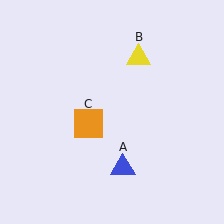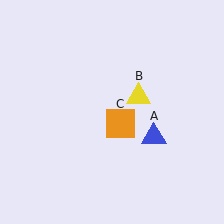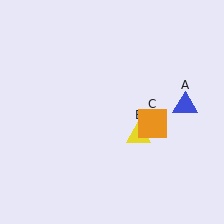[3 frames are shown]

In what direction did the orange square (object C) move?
The orange square (object C) moved right.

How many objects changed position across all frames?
3 objects changed position: blue triangle (object A), yellow triangle (object B), orange square (object C).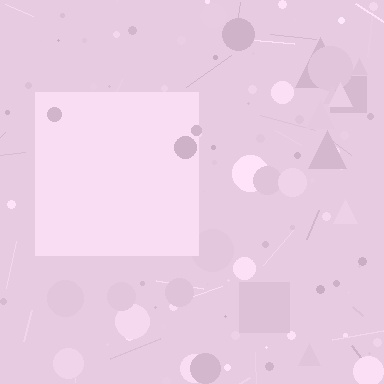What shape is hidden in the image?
A square is hidden in the image.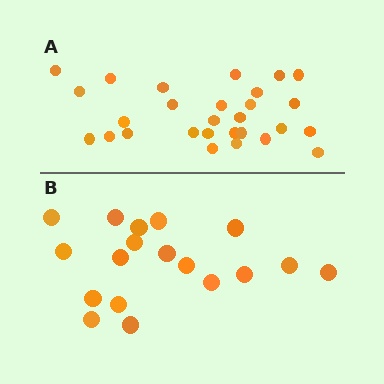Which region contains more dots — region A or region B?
Region A (the top region) has more dots.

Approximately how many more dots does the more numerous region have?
Region A has roughly 10 or so more dots than region B.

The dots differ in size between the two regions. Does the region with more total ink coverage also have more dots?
No. Region B has more total ink coverage because its dots are larger, but region A actually contains more individual dots. Total area can be misleading — the number of items is what matters here.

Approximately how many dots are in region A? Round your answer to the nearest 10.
About 30 dots. (The exact count is 28, which rounds to 30.)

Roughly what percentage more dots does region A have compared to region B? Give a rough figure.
About 55% more.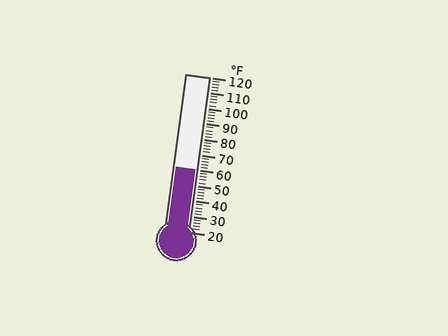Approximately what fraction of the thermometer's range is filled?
The thermometer is filled to approximately 40% of its range.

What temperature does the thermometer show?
The thermometer shows approximately 60°F.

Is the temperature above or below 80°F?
The temperature is below 80°F.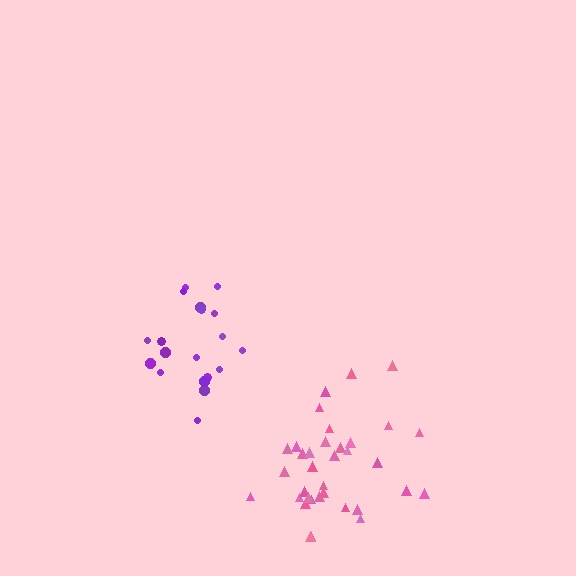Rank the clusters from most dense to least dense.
pink, purple.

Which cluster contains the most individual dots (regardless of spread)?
Pink (35).